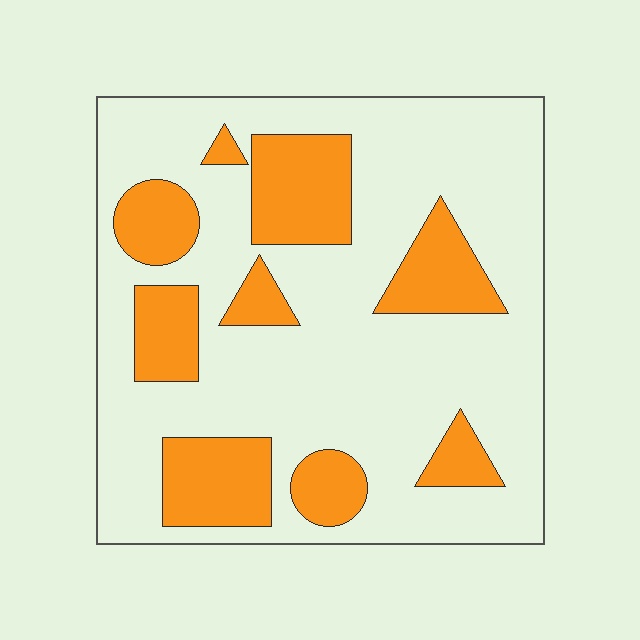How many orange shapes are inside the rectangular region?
9.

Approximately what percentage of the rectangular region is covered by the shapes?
Approximately 25%.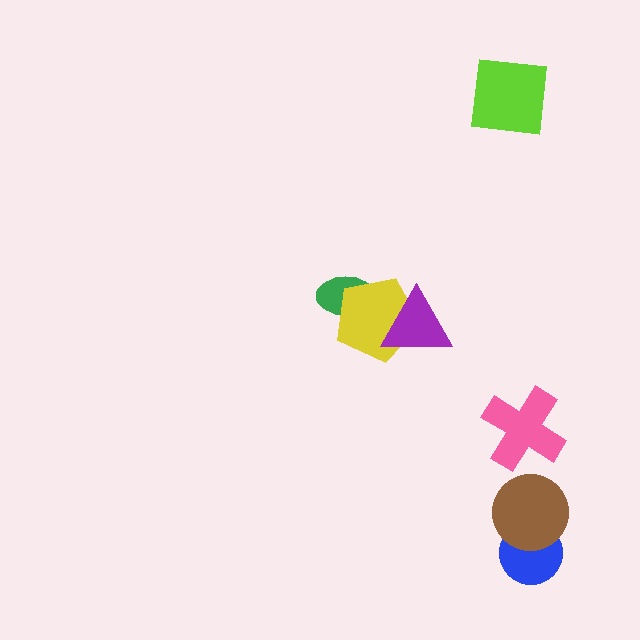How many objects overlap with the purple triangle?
1 object overlaps with the purple triangle.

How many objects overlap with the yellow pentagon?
2 objects overlap with the yellow pentagon.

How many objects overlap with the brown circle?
1 object overlaps with the brown circle.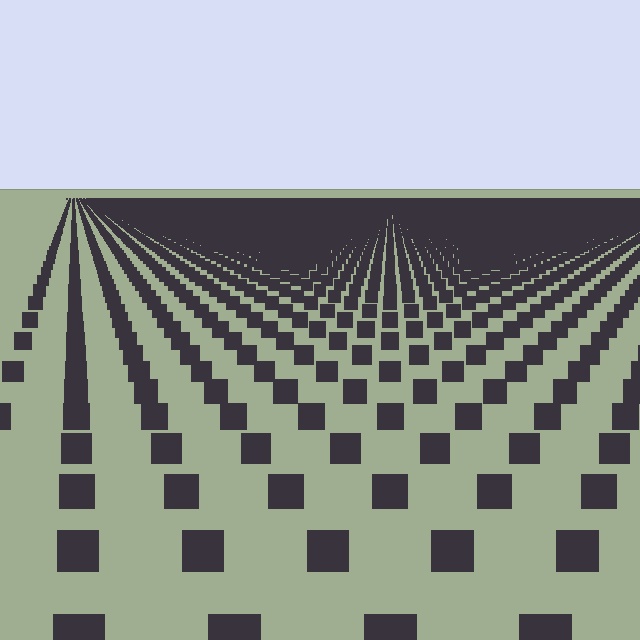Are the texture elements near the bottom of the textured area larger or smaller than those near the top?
Larger. Near the bottom, elements are closer to the viewer and appear at a bigger on-screen size.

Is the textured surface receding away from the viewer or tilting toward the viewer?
The surface is receding away from the viewer. Texture elements get smaller and denser toward the top.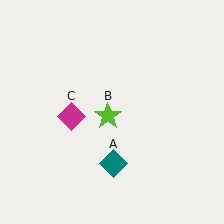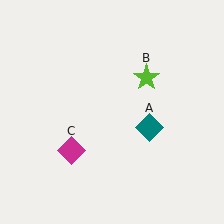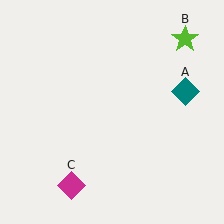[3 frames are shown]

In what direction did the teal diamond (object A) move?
The teal diamond (object A) moved up and to the right.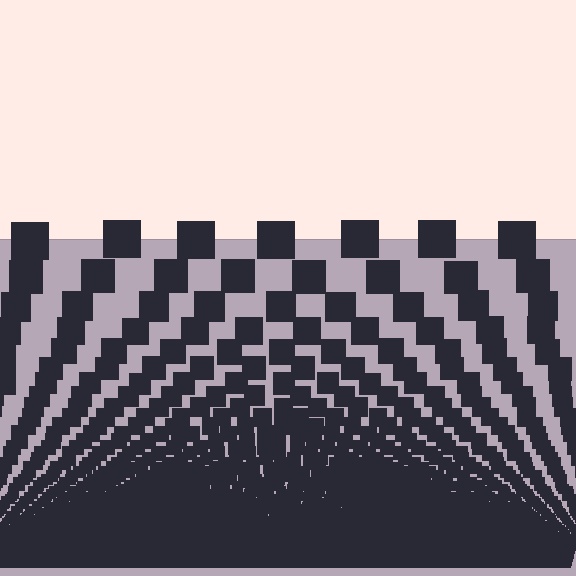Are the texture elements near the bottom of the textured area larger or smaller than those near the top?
Smaller. The gradient is inverted — elements near the bottom are smaller and denser.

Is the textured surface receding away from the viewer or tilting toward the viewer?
The surface appears to tilt toward the viewer. Texture elements get larger and sparser toward the top.